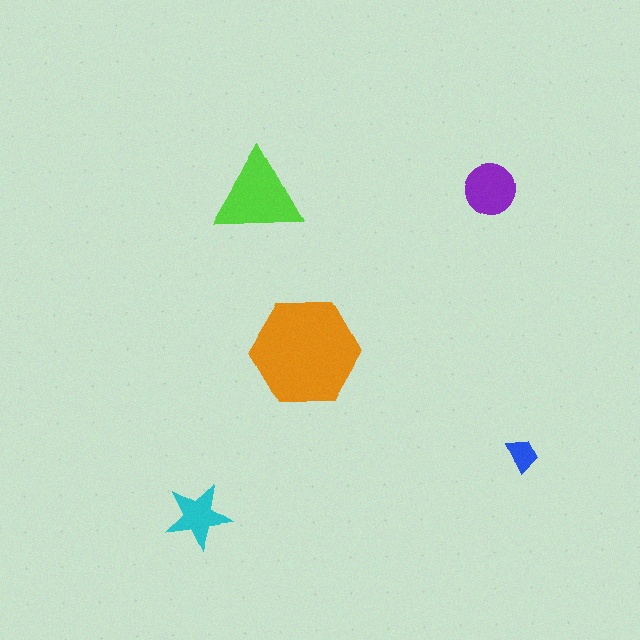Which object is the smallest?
The blue trapezoid.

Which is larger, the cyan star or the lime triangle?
The lime triangle.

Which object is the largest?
The orange hexagon.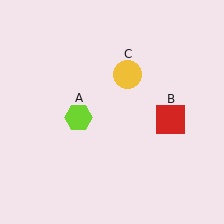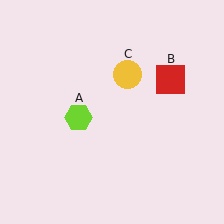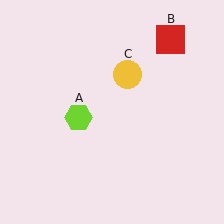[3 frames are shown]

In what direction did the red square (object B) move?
The red square (object B) moved up.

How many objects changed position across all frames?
1 object changed position: red square (object B).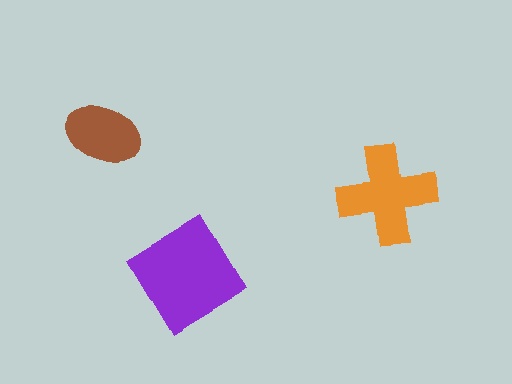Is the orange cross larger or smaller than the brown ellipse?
Larger.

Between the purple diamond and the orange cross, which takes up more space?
The purple diamond.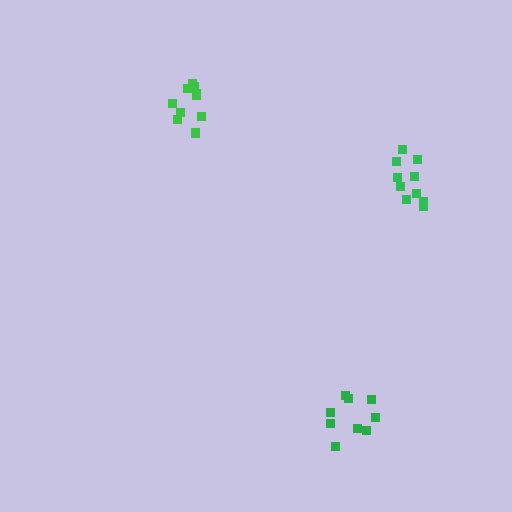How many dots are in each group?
Group 1: 10 dots, Group 2: 11 dots, Group 3: 9 dots (30 total).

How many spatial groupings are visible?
There are 3 spatial groupings.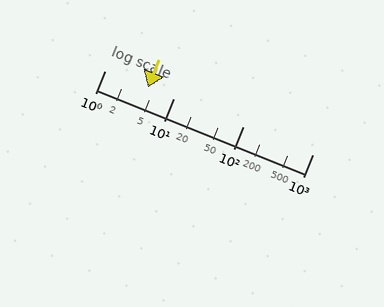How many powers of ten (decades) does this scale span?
The scale spans 3 decades, from 1 to 1000.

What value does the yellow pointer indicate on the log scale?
The pointer indicates approximately 4.2.